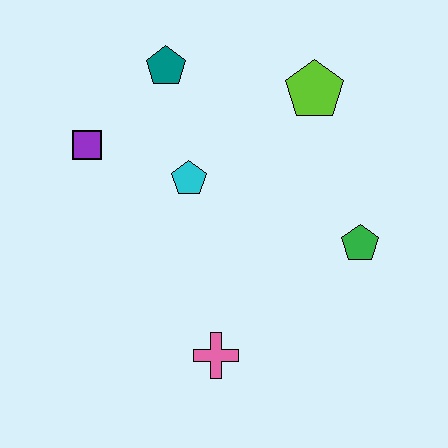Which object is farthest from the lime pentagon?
The pink cross is farthest from the lime pentagon.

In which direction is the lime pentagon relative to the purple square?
The lime pentagon is to the right of the purple square.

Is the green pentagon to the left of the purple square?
No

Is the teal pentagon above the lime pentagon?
Yes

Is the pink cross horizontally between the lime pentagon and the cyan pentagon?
Yes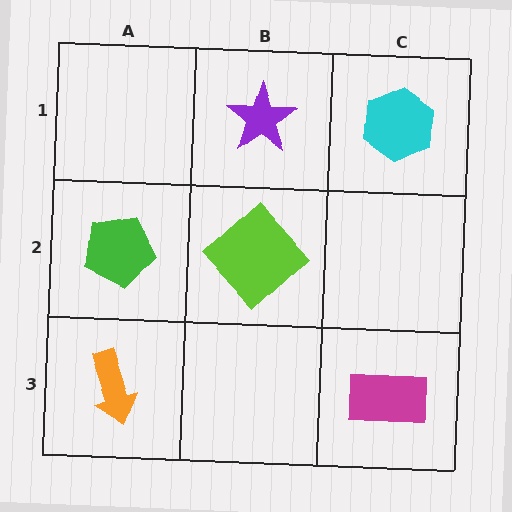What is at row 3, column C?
A magenta rectangle.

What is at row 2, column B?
A lime diamond.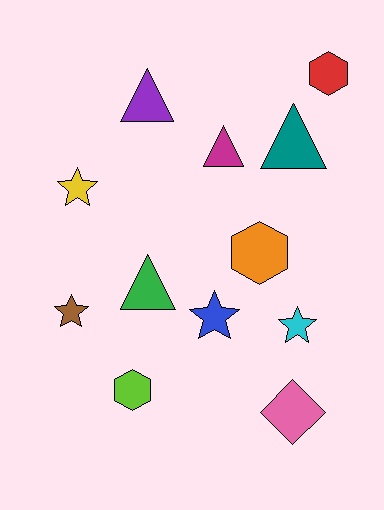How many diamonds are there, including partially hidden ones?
There is 1 diamond.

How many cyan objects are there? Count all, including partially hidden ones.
There is 1 cyan object.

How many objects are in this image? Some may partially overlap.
There are 12 objects.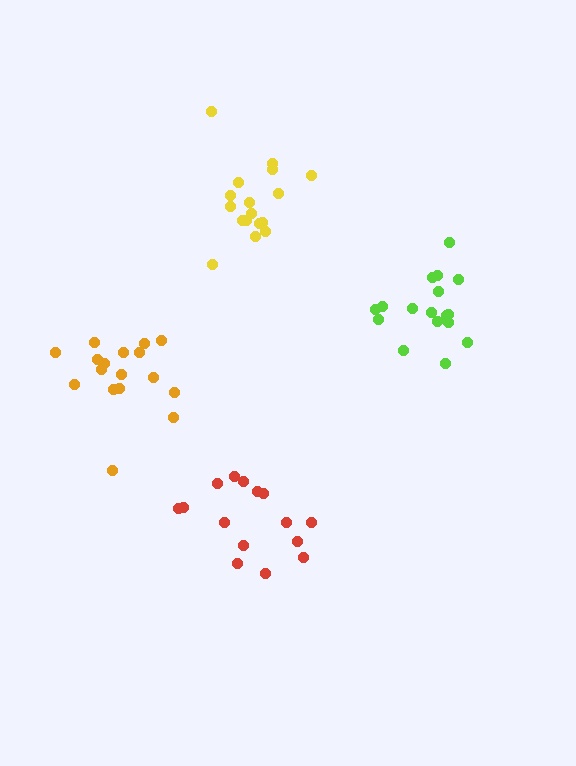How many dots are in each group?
Group 1: 15 dots, Group 2: 17 dots, Group 3: 17 dots, Group 4: 17 dots (66 total).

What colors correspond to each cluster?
The clusters are colored: red, lime, orange, yellow.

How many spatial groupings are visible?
There are 4 spatial groupings.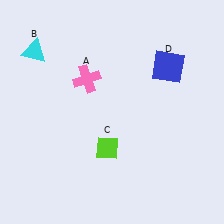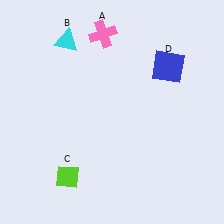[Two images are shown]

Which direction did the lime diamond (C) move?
The lime diamond (C) moved left.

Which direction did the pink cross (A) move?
The pink cross (A) moved up.